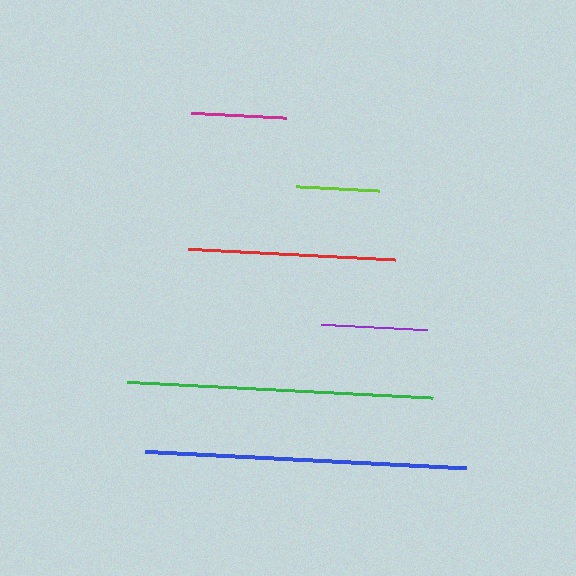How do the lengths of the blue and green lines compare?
The blue and green lines are approximately the same length.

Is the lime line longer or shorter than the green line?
The green line is longer than the lime line.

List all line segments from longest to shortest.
From longest to shortest: blue, green, red, purple, magenta, lime.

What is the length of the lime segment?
The lime segment is approximately 83 pixels long.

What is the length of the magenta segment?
The magenta segment is approximately 95 pixels long.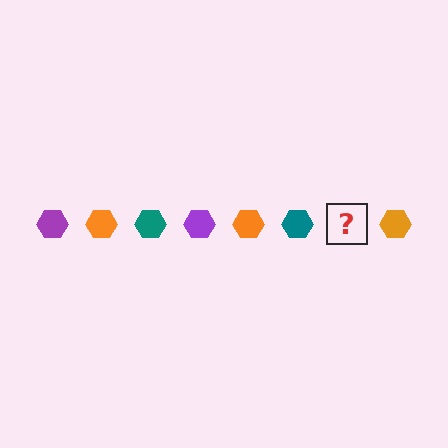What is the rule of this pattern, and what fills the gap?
The rule is that the pattern cycles through purple, orange, teal hexagons. The gap should be filled with a purple hexagon.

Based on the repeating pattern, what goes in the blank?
The blank should be a purple hexagon.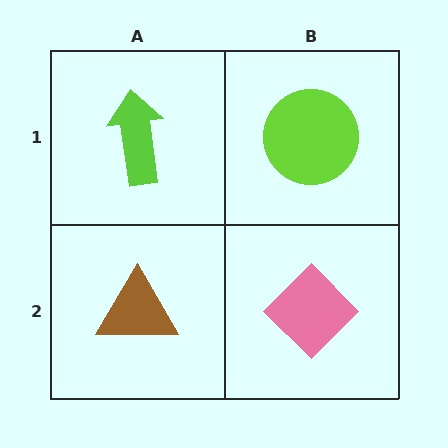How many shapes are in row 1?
2 shapes.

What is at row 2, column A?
A brown triangle.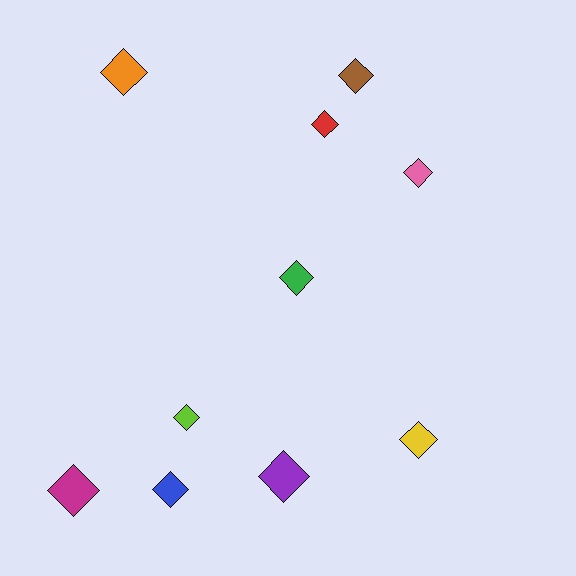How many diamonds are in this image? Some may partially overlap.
There are 10 diamonds.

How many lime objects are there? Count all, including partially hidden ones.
There is 1 lime object.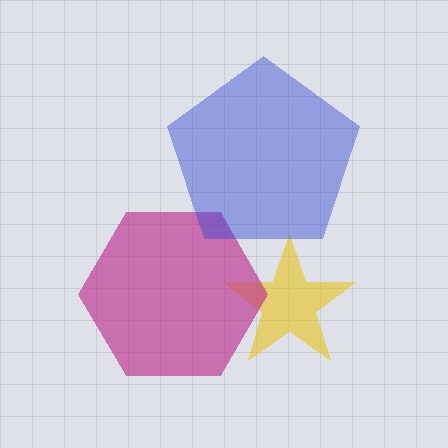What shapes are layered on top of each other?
The layered shapes are: a yellow star, a magenta hexagon, a blue pentagon.